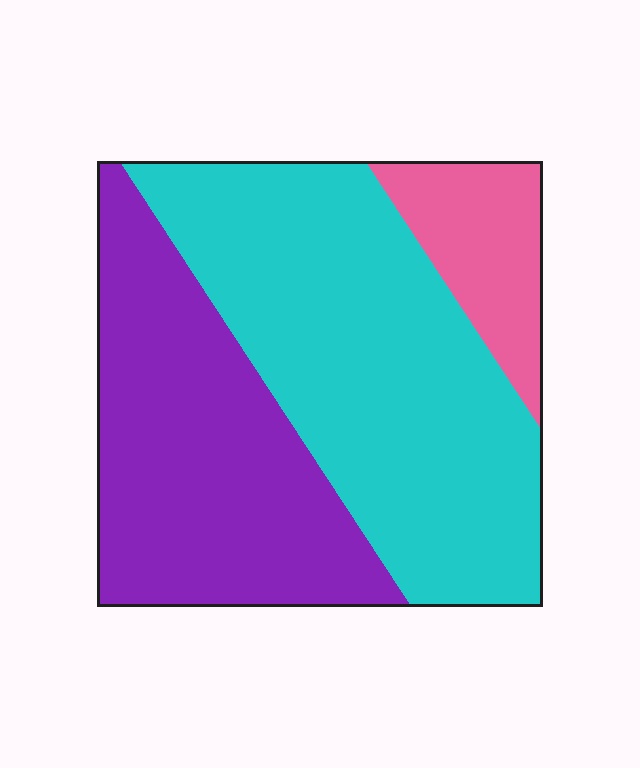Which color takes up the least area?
Pink, at roughly 10%.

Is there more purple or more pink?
Purple.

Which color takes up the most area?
Cyan, at roughly 50%.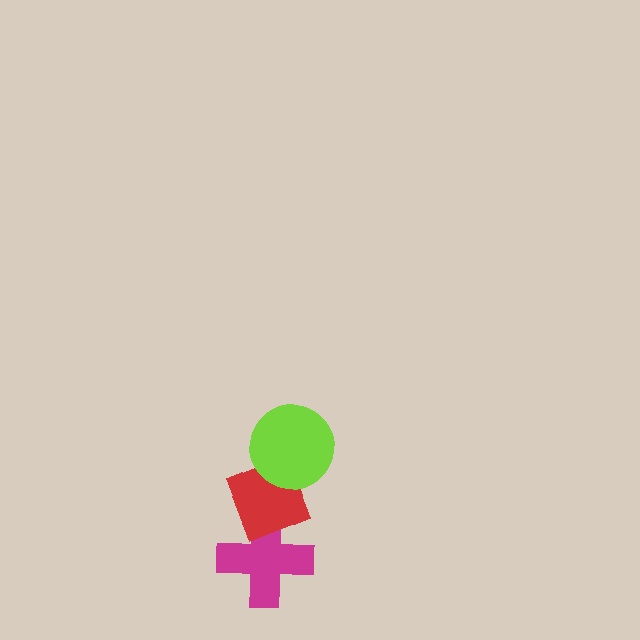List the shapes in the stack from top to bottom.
From top to bottom: the lime circle, the red diamond, the magenta cross.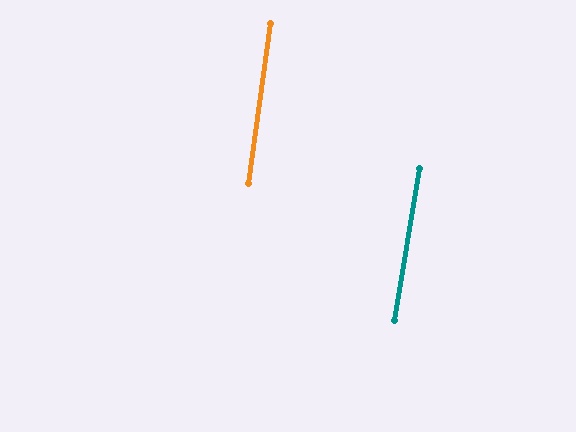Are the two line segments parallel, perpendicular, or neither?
Parallel — their directions differ by only 1.6°.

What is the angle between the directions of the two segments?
Approximately 2 degrees.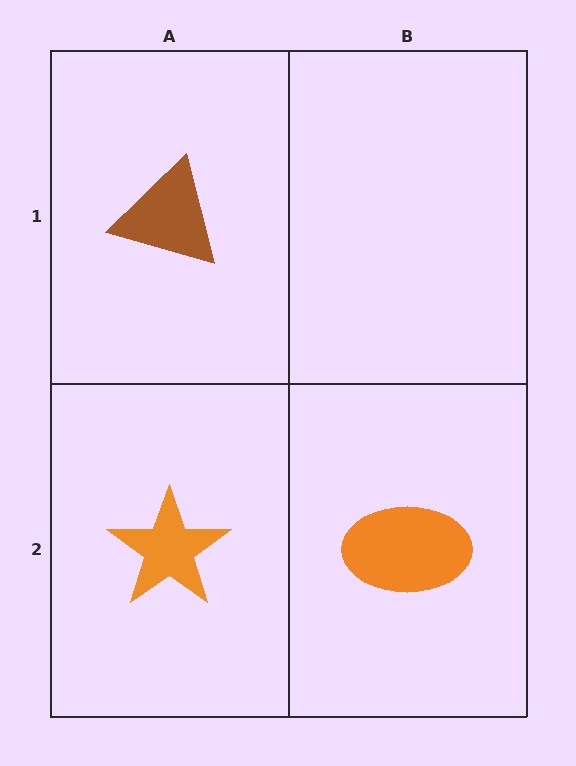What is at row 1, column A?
A brown triangle.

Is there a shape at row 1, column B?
No, that cell is empty.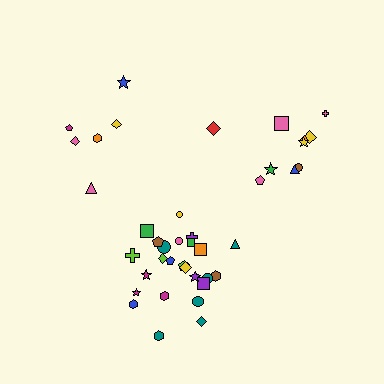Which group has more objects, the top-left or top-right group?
The top-right group.